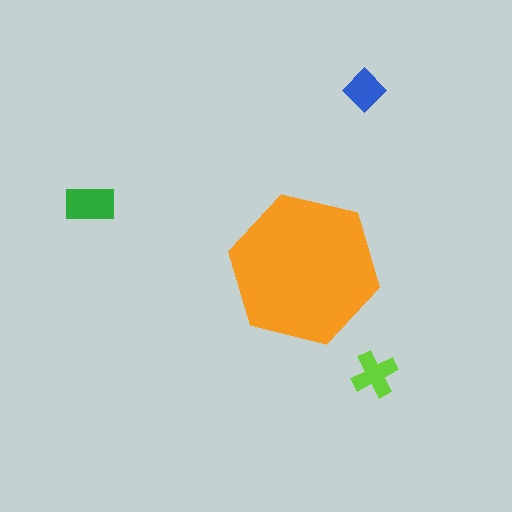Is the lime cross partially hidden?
No, the lime cross is fully visible.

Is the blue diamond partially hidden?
No, the blue diamond is fully visible.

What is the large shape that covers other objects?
An orange hexagon.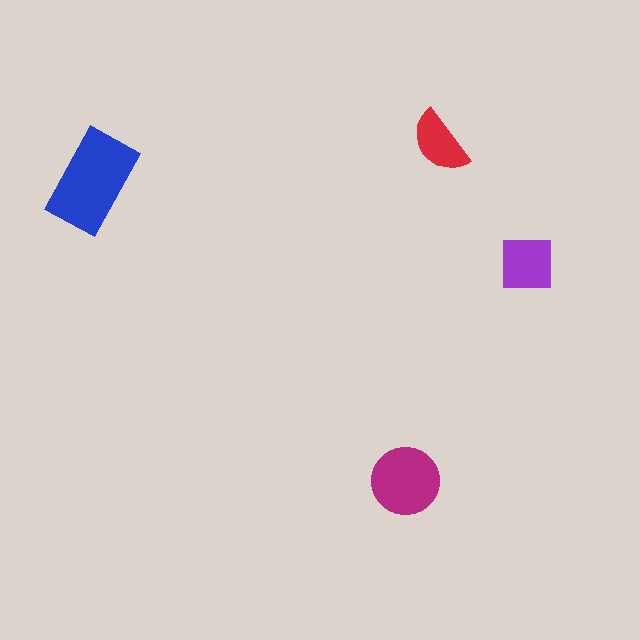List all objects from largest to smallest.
The blue rectangle, the magenta circle, the purple square, the red semicircle.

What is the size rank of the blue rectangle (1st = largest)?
1st.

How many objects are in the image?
There are 4 objects in the image.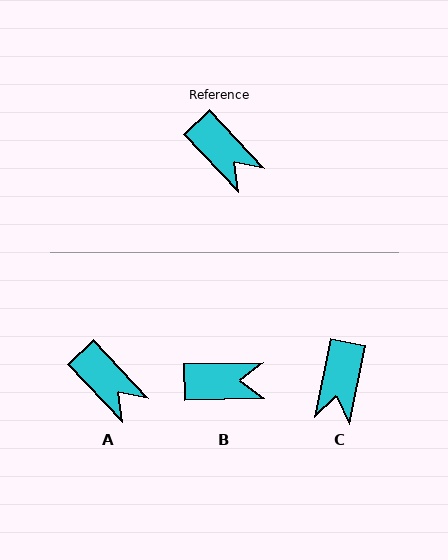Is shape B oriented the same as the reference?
No, it is off by about 48 degrees.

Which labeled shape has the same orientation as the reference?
A.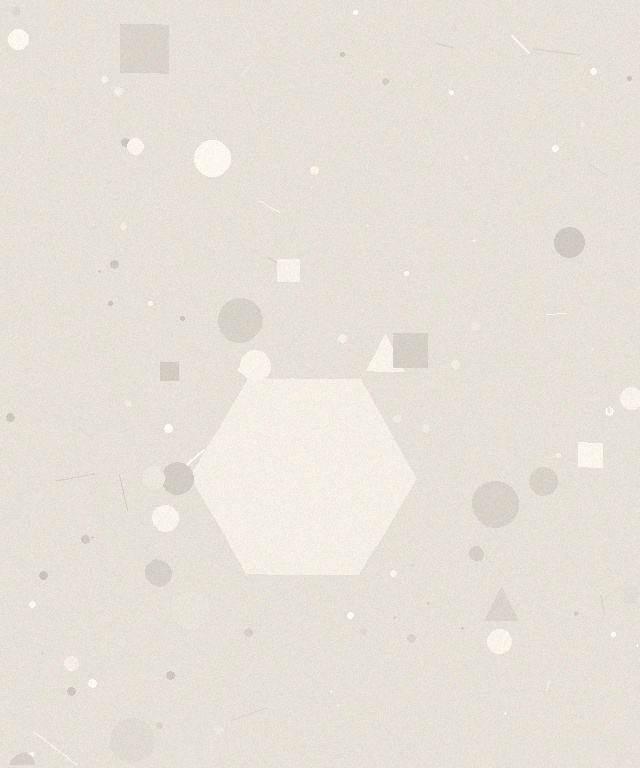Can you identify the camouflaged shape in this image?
The camouflaged shape is a hexagon.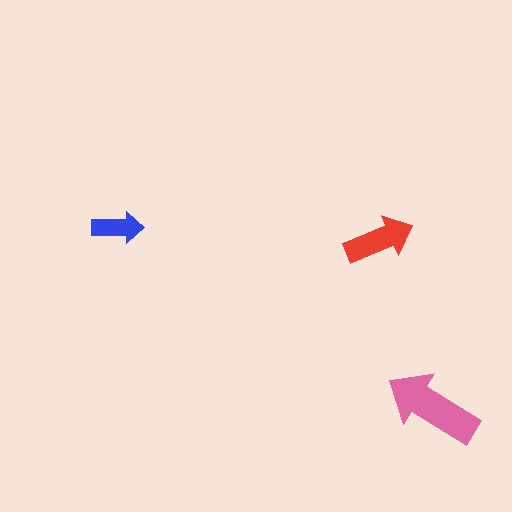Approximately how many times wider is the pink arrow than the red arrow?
About 1.5 times wider.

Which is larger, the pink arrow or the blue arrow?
The pink one.